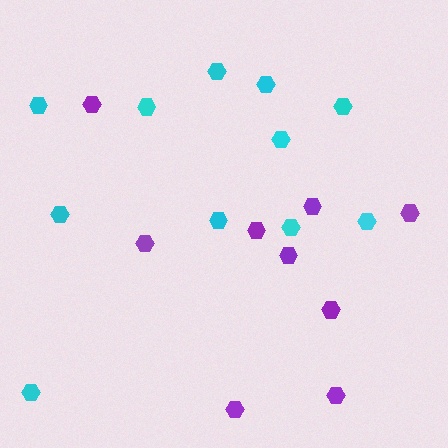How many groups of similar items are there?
There are 2 groups: one group of purple hexagons (9) and one group of cyan hexagons (11).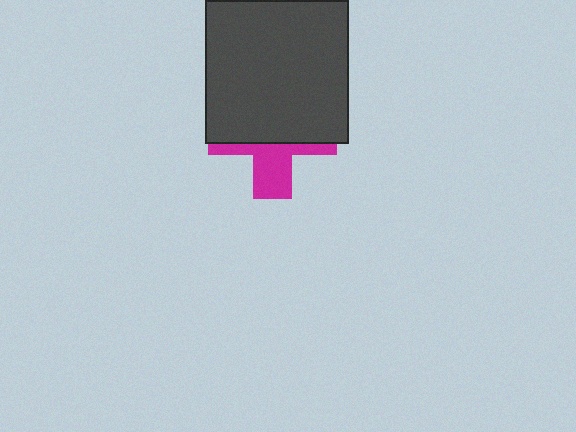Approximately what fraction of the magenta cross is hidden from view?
Roughly 62% of the magenta cross is hidden behind the dark gray square.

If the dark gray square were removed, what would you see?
You would see the complete magenta cross.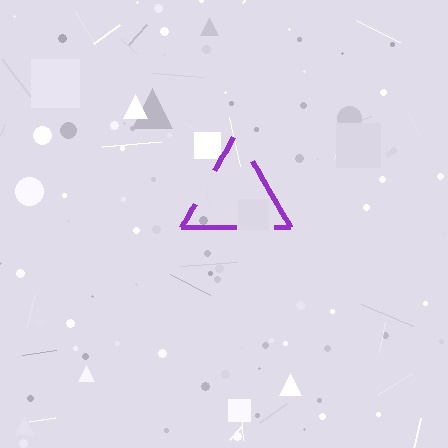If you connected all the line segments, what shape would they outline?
They would outline a triangle.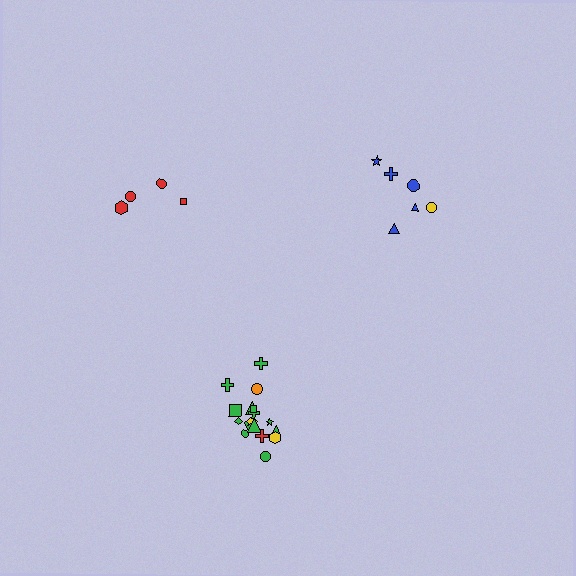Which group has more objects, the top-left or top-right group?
The top-right group.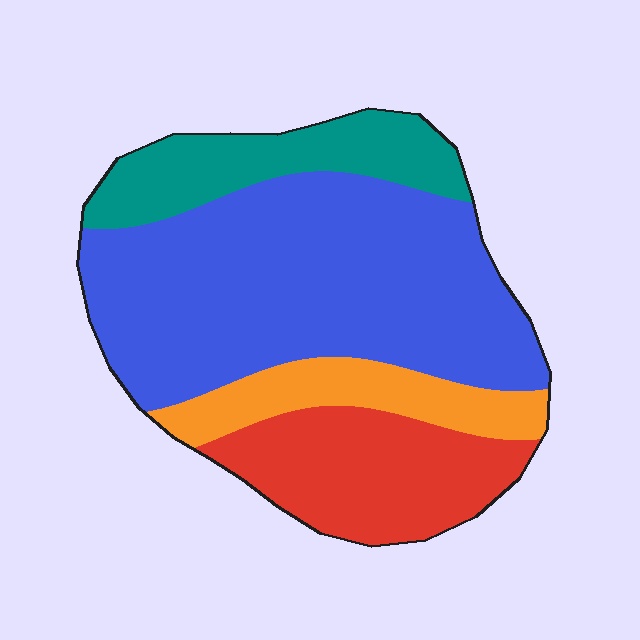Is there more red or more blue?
Blue.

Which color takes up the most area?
Blue, at roughly 50%.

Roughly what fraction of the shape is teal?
Teal covers 16% of the shape.